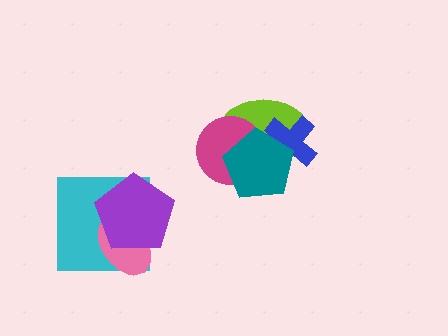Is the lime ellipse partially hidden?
Yes, it is partially covered by another shape.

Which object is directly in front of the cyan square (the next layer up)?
The pink ellipse is directly in front of the cyan square.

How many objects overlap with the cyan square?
2 objects overlap with the cyan square.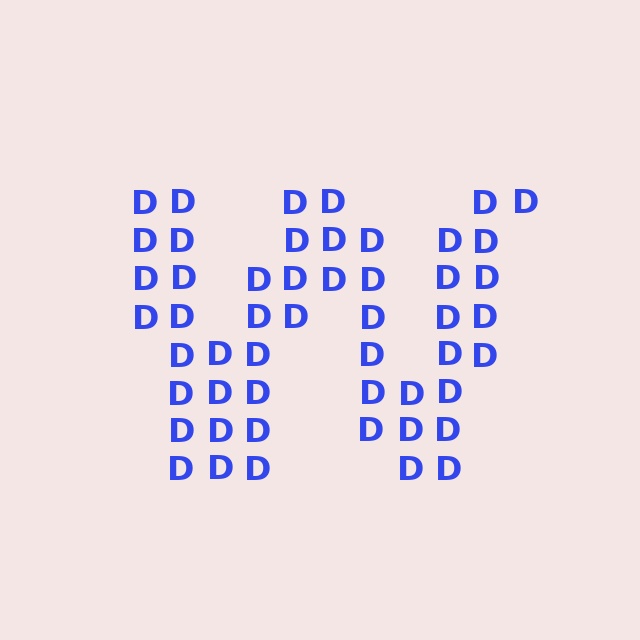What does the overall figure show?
The overall figure shows the letter W.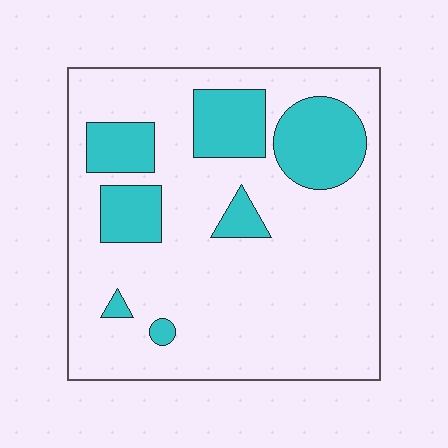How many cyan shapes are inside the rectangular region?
7.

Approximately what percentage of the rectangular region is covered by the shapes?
Approximately 20%.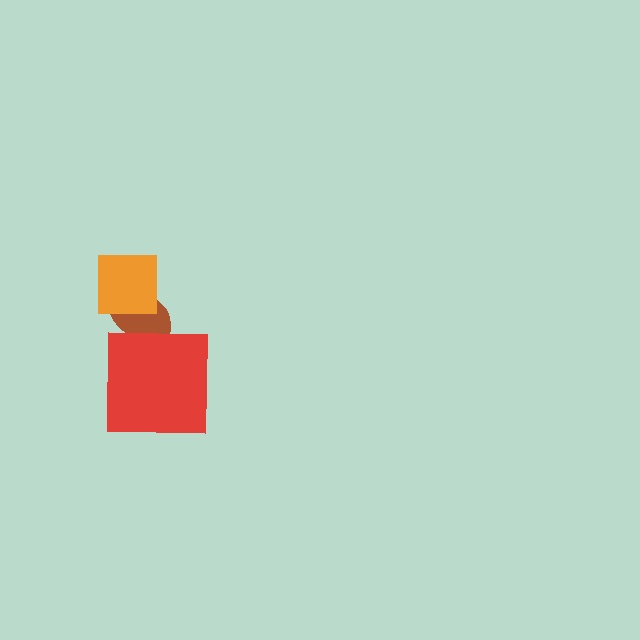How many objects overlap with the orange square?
1 object overlaps with the orange square.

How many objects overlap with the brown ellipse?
2 objects overlap with the brown ellipse.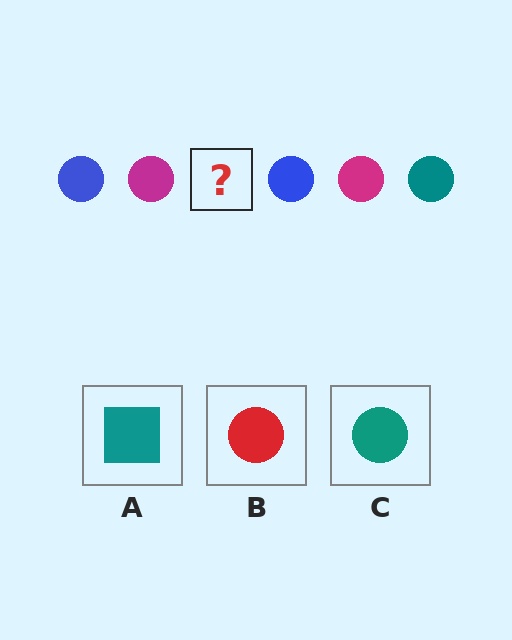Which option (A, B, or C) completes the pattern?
C.